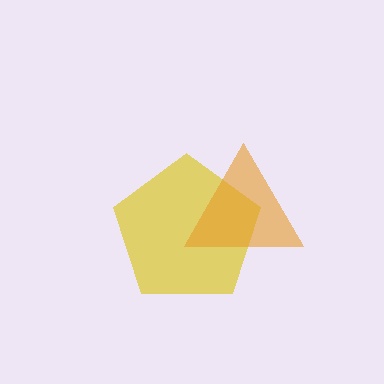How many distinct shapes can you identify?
There are 2 distinct shapes: a yellow pentagon, an orange triangle.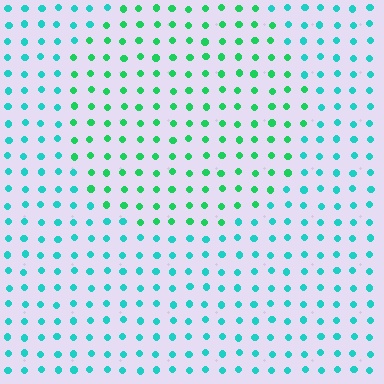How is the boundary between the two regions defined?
The boundary is defined purely by a slight shift in hue (about 34 degrees). Spacing, size, and orientation are identical on both sides.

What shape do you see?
I see a circle.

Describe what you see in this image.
The image is filled with small cyan elements in a uniform arrangement. A circle-shaped region is visible where the elements are tinted to a slightly different hue, forming a subtle color boundary.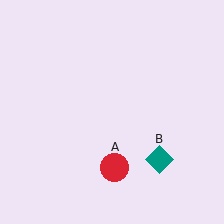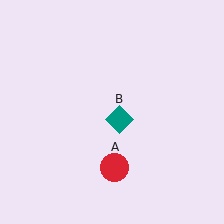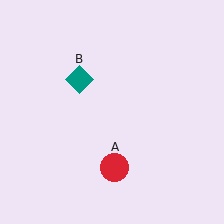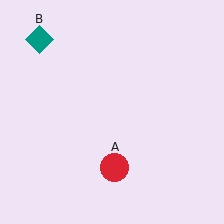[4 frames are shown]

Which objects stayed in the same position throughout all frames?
Red circle (object A) remained stationary.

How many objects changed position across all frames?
1 object changed position: teal diamond (object B).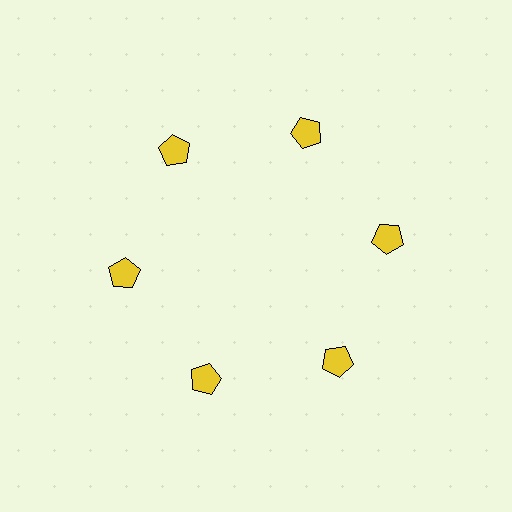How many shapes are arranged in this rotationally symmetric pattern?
There are 6 shapes, arranged in 6 groups of 1.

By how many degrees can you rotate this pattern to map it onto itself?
The pattern maps onto itself every 60 degrees of rotation.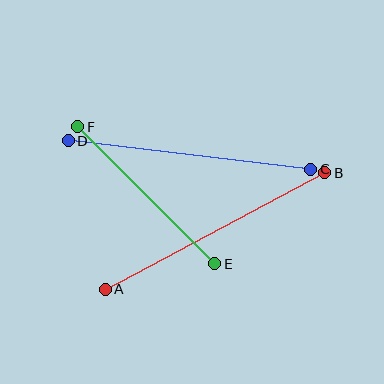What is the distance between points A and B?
The distance is approximately 249 pixels.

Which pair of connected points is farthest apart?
Points A and B are farthest apart.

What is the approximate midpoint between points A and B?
The midpoint is at approximately (215, 231) pixels.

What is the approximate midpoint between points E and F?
The midpoint is at approximately (146, 195) pixels.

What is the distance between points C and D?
The distance is approximately 244 pixels.